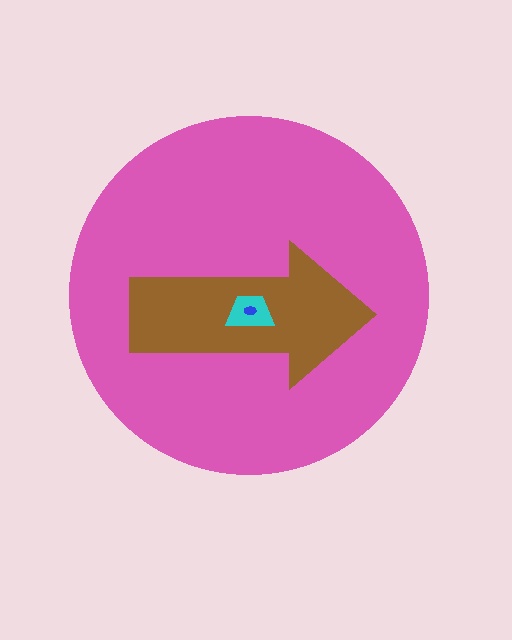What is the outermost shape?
The pink circle.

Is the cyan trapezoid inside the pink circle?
Yes.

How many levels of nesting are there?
4.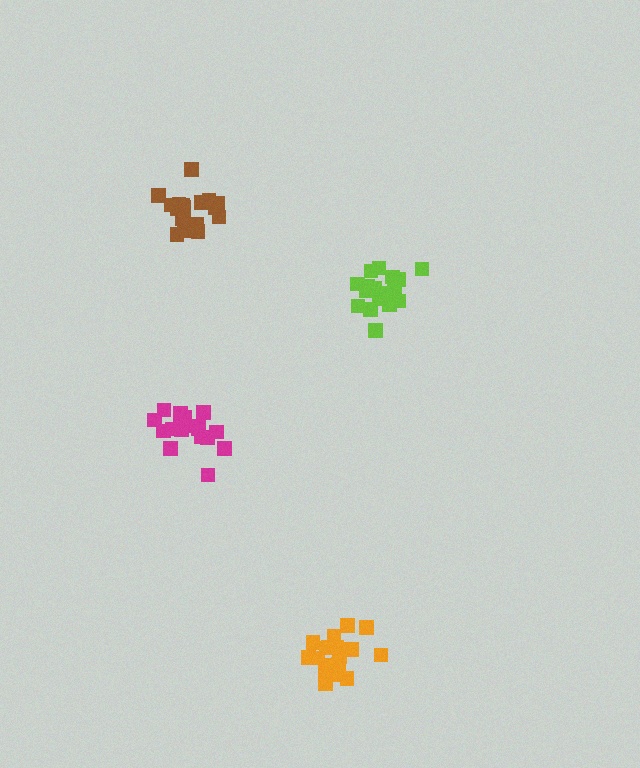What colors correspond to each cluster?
The clusters are colored: brown, lime, magenta, orange.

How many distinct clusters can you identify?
There are 4 distinct clusters.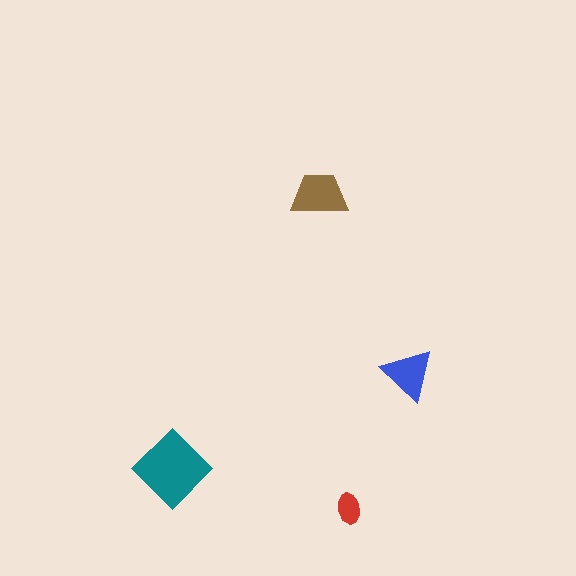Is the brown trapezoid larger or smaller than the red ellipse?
Larger.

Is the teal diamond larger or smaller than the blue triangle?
Larger.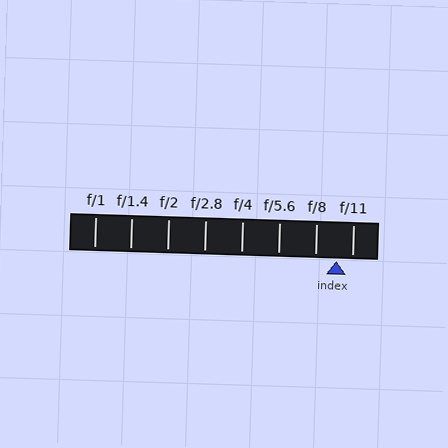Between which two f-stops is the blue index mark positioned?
The index mark is between f/8 and f/11.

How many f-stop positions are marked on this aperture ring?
There are 8 f-stop positions marked.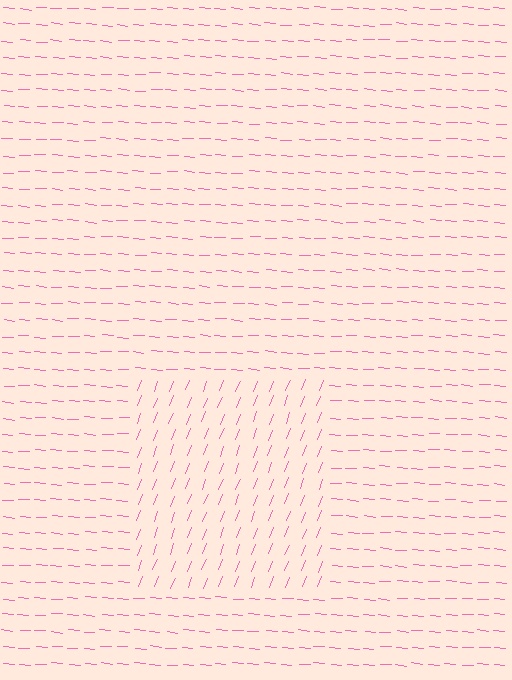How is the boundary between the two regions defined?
The boundary is defined purely by a change in line orientation (approximately 73 degrees difference). All lines are the same color and thickness.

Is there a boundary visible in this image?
Yes, there is a texture boundary formed by a change in line orientation.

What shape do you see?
I see a rectangle.